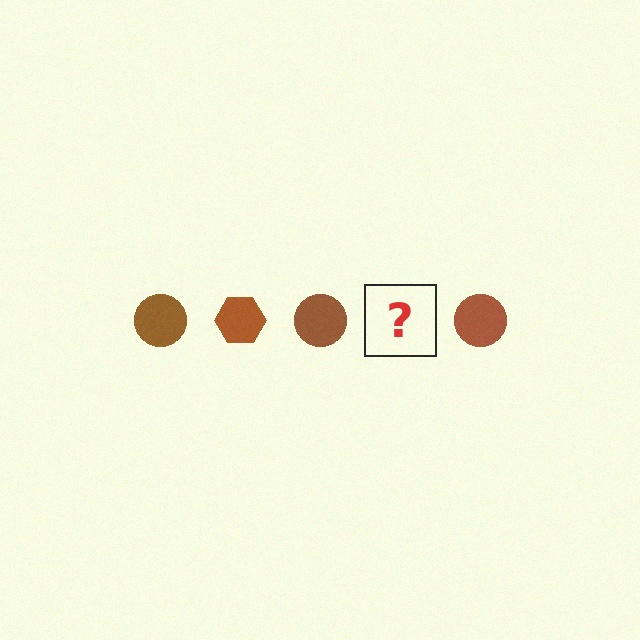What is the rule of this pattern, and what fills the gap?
The rule is that the pattern cycles through circle, hexagon shapes in brown. The gap should be filled with a brown hexagon.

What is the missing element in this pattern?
The missing element is a brown hexagon.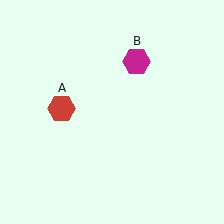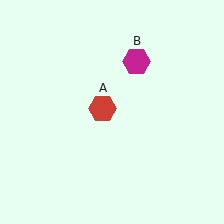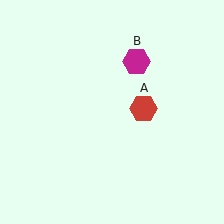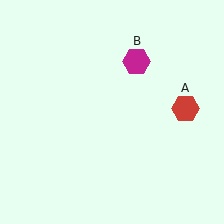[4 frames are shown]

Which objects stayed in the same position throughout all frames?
Magenta hexagon (object B) remained stationary.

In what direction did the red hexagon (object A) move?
The red hexagon (object A) moved right.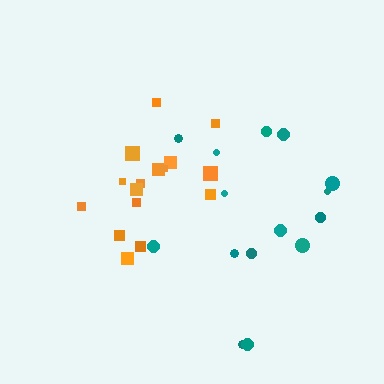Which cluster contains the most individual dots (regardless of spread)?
Orange (16).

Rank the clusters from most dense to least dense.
orange, teal.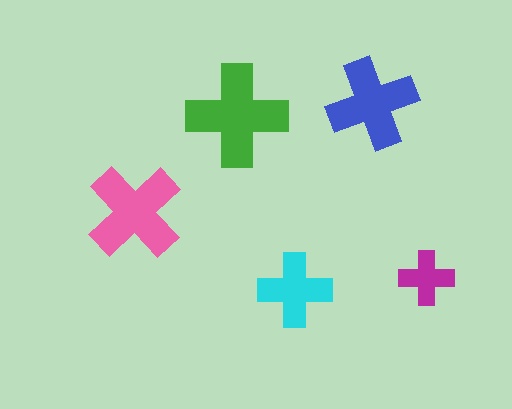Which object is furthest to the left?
The pink cross is leftmost.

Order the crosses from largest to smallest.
the green one, the pink one, the blue one, the cyan one, the magenta one.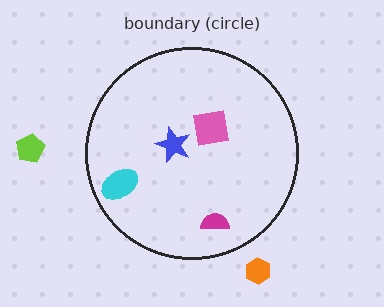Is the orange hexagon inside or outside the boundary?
Outside.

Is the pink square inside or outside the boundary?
Inside.